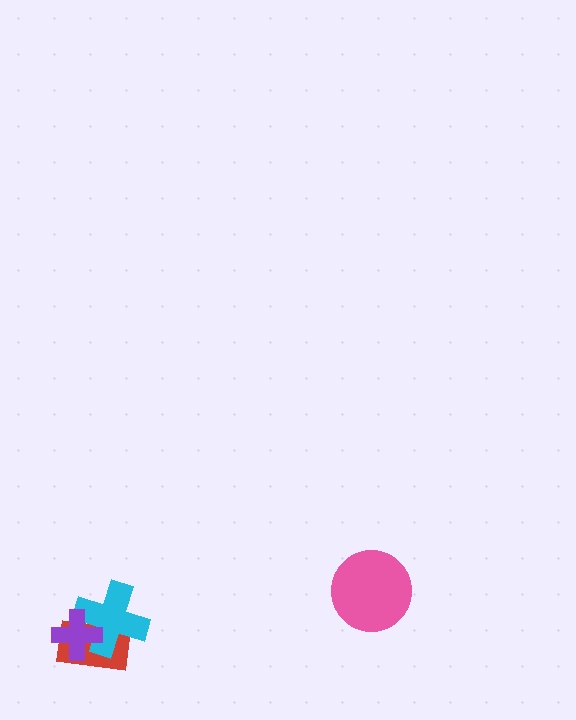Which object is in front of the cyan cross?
The purple cross is in front of the cyan cross.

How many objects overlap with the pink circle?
0 objects overlap with the pink circle.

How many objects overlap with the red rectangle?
2 objects overlap with the red rectangle.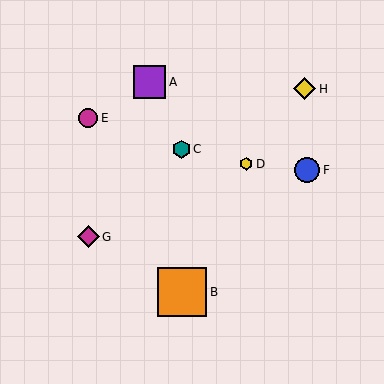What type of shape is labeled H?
Shape H is a yellow diamond.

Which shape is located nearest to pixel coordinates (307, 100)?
The yellow diamond (labeled H) at (305, 89) is nearest to that location.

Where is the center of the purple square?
The center of the purple square is at (149, 82).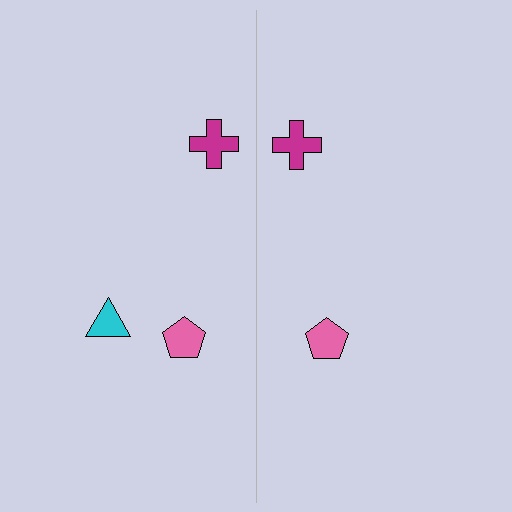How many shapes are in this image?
There are 5 shapes in this image.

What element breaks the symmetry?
A cyan triangle is missing from the right side.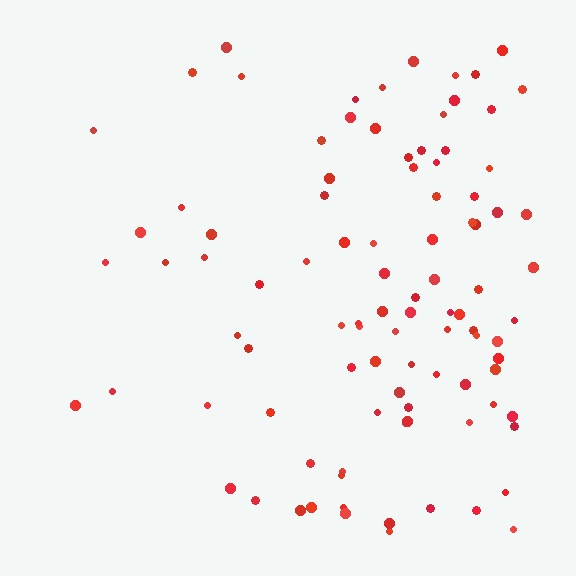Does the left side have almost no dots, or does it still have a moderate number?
Still a moderate number, just noticeably fewer than the right.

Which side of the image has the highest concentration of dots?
The right.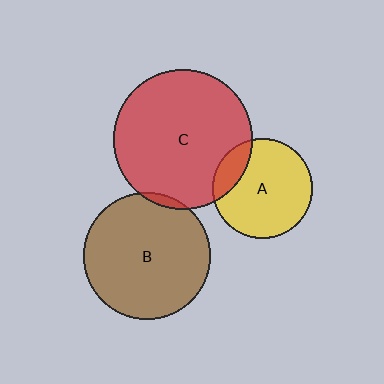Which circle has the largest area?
Circle C (red).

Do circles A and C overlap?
Yes.